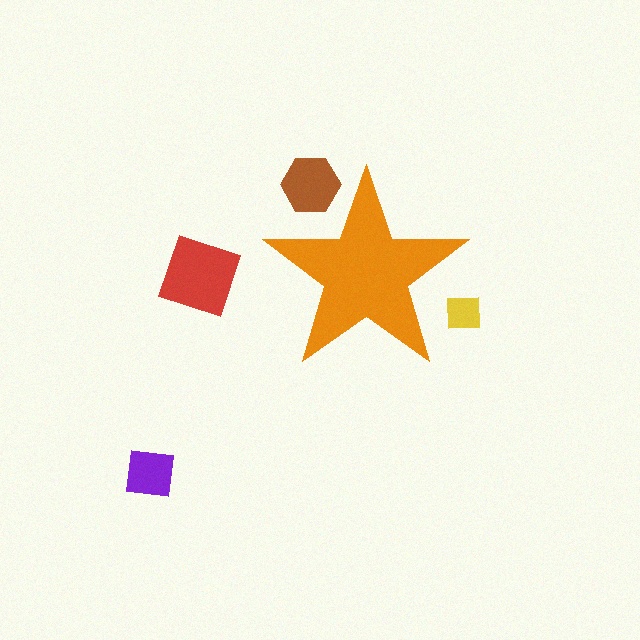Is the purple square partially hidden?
No, the purple square is fully visible.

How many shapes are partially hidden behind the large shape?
2 shapes are partially hidden.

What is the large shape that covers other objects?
An orange star.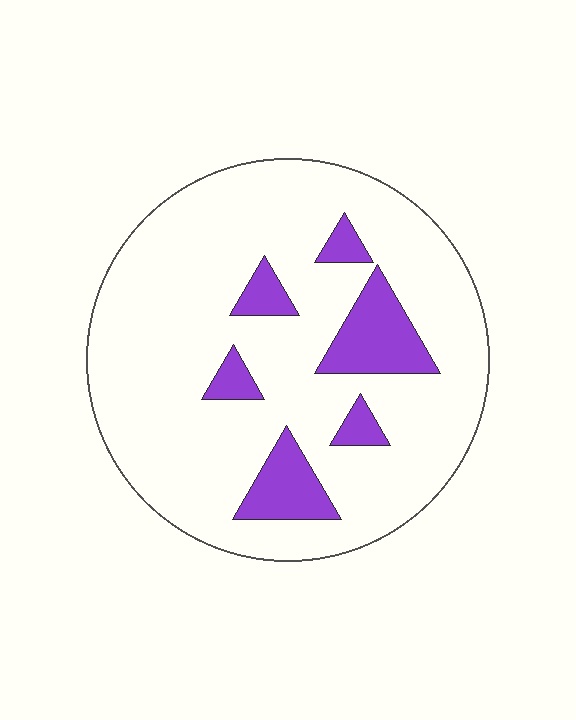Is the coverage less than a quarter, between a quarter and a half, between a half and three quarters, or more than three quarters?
Less than a quarter.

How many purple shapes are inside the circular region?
6.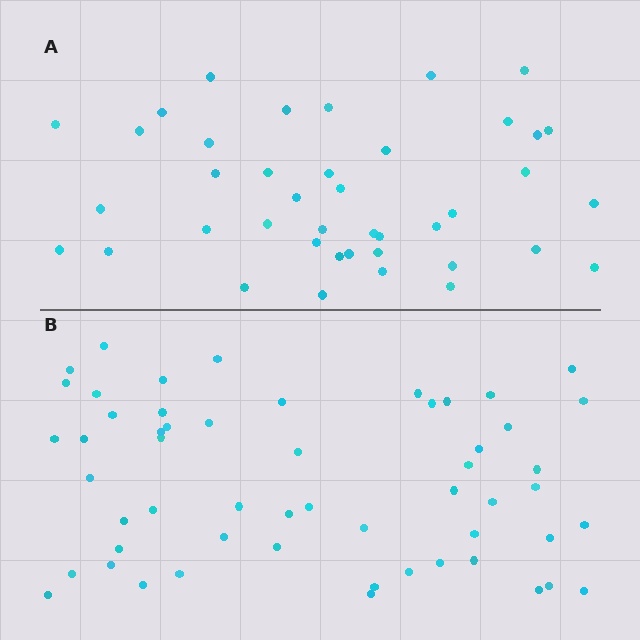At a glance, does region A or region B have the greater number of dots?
Region B (the bottom region) has more dots.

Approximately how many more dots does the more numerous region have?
Region B has approximately 15 more dots than region A.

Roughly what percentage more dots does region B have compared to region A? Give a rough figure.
About 35% more.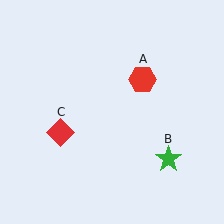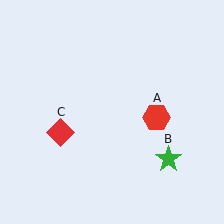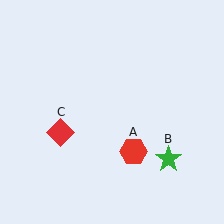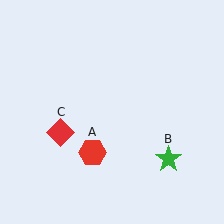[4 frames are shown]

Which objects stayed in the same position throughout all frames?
Green star (object B) and red diamond (object C) remained stationary.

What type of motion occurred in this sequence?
The red hexagon (object A) rotated clockwise around the center of the scene.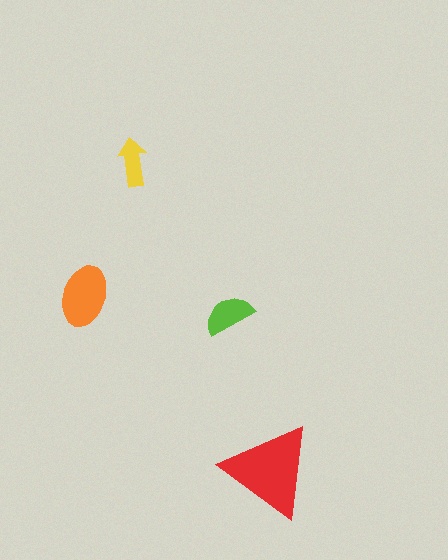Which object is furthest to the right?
The red triangle is rightmost.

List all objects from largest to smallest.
The red triangle, the orange ellipse, the lime semicircle, the yellow arrow.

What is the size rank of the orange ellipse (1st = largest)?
2nd.